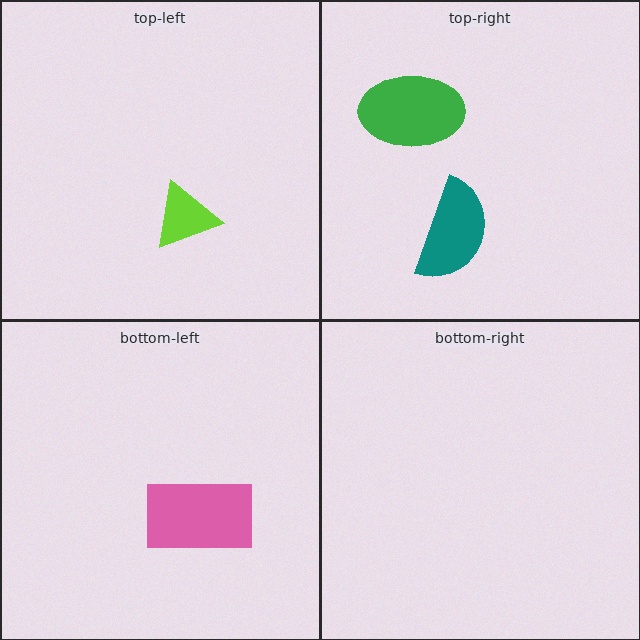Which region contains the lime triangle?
The top-left region.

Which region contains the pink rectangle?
The bottom-left region.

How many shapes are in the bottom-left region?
1.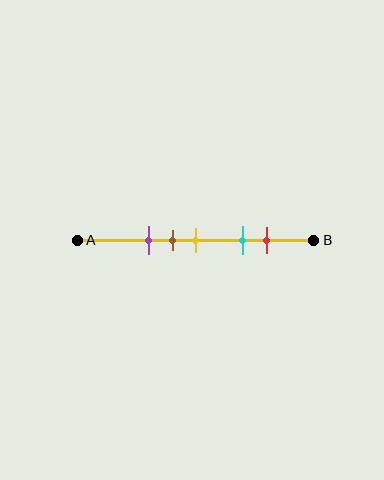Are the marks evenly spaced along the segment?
No, the marks are not evenly spaced.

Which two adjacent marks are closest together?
The brown and yellow marks are the closest adjacent pair.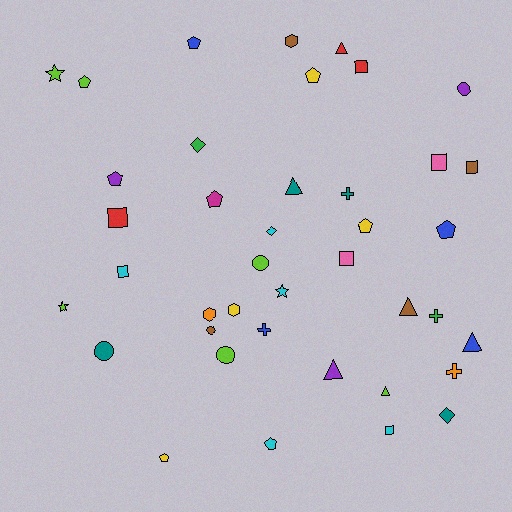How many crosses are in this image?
There are 4 crosses.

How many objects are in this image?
There are 40 objects.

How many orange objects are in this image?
There are 2 orange objects.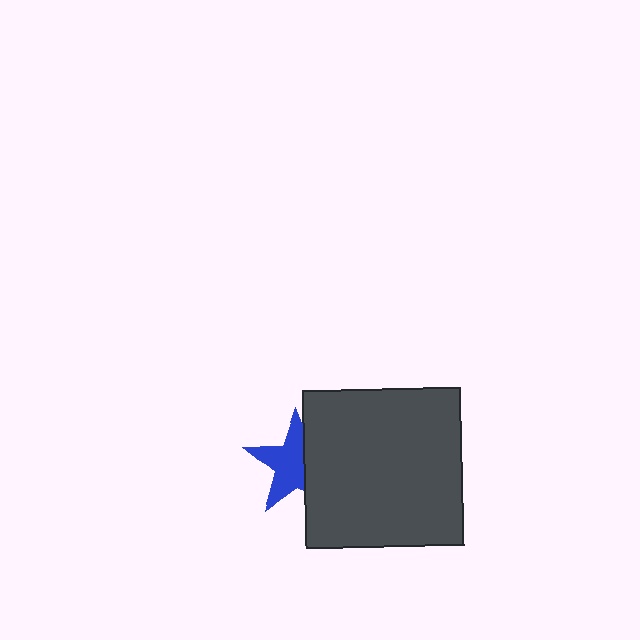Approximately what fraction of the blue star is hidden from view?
Roughly 39% of the blue star is hidden behind the dark gray square.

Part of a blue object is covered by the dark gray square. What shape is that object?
It is a star.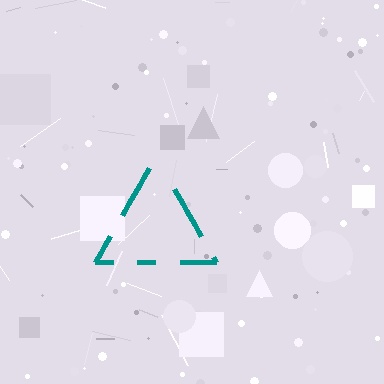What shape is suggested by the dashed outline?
The dashed outline suggests a triangle.